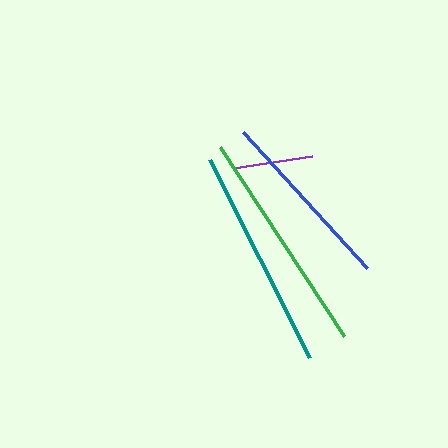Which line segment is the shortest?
The purple line is the shortest at approximately 80 pixels.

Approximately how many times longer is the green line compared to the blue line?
The green line is approximately 1.2 times the length of the blue line.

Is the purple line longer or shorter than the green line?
The green line is longer than the purple line.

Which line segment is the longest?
The green line is the longest at approximately 226 pixels.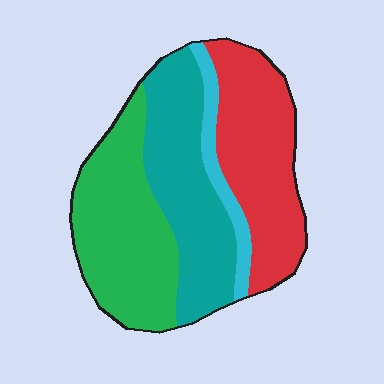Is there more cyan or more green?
Green.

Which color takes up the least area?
Cyan, at roughly 10%.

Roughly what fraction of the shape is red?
Red takes up about one third (1/3) of the shape.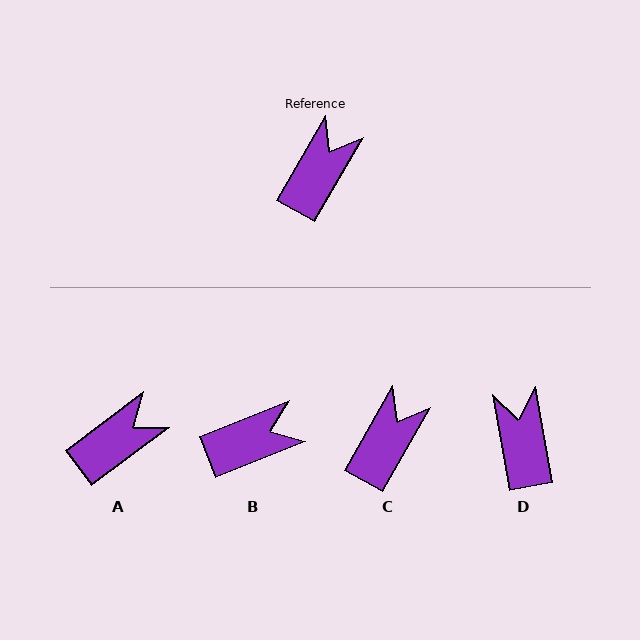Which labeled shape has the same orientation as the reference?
C.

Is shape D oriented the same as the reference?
No, it is off by about 40 degrees.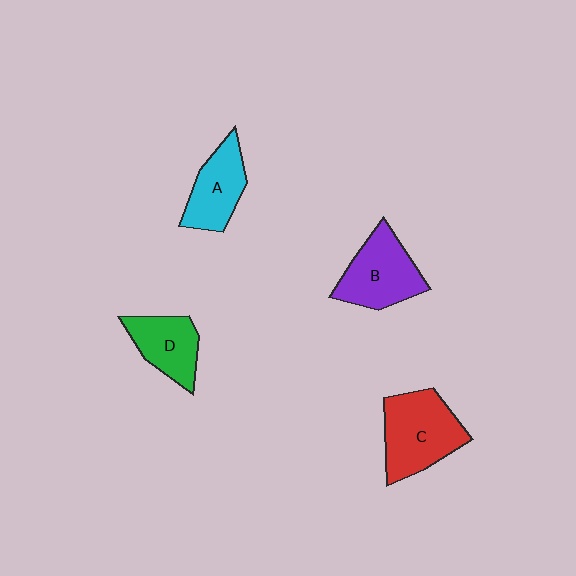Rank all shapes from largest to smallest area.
From largest to smallest: C (red), B (purple), A (cyan), D (green).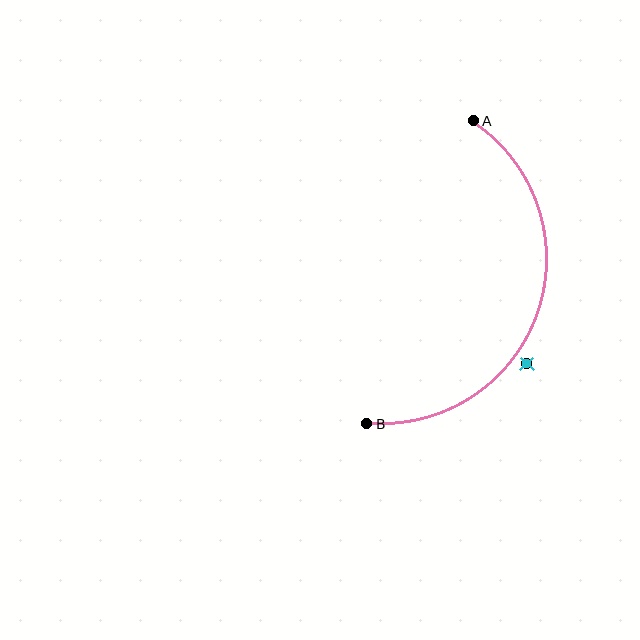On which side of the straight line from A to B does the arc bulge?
The arc bulges to the right of the straight line connecting A and B.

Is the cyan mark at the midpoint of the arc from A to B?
No — the cyan mark does not lie on the arc at all. It sits slightly outside the curve.